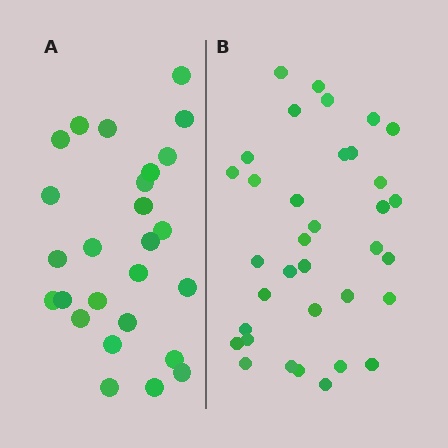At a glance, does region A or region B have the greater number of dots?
Region B (the right region) has more dots.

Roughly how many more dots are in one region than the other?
Region B has roughly 8 or so more dots than region A.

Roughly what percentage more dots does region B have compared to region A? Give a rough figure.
About 35% more.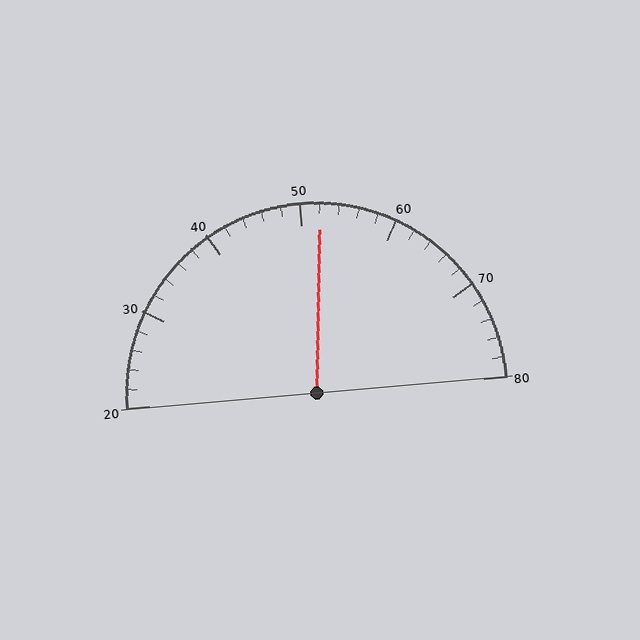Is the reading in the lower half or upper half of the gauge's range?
The reading is in the upper half of the range (20 to 80).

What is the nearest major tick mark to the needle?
The nearest major tick mark is 50.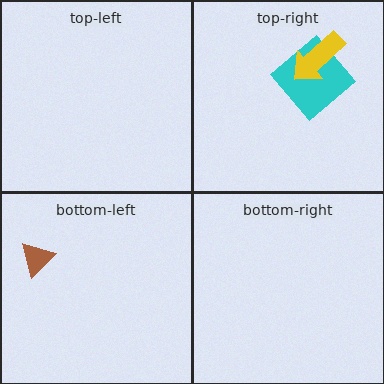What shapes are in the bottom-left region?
The brown triangle.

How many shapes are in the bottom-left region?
1.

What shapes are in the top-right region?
The cyan diamond, the yellow arrow.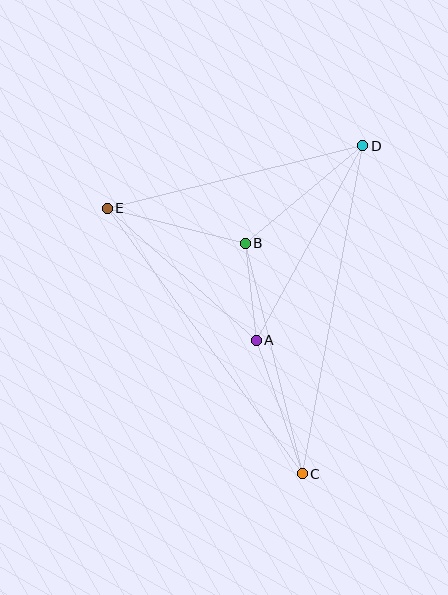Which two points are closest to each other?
Points A and B are closest to each other.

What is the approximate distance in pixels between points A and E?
The distance between A and E is approximately 199 pixels.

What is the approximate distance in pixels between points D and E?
The distance between D and E is approximately 263 pixels.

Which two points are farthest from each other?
Points C and D are farthest from each other.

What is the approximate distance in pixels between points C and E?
The distance between C and E is approximately 330 pixels.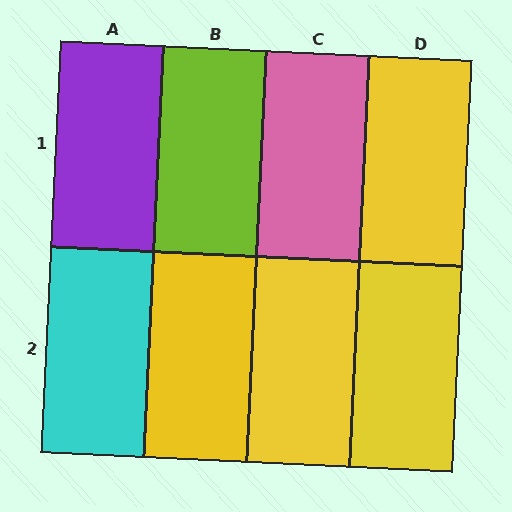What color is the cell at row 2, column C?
Yellow.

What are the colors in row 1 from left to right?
Purple, lime, pink, yellow.